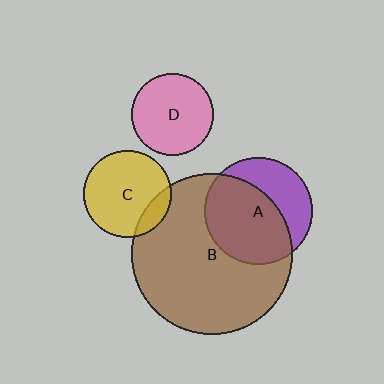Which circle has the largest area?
Circle B (brown).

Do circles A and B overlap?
Yes.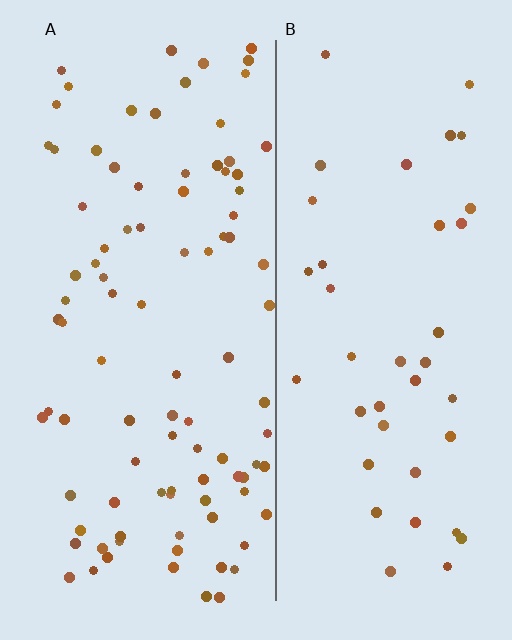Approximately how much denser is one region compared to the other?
Approximately 2.3× — region A over region B.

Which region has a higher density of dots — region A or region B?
A (the left).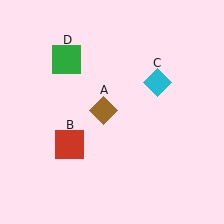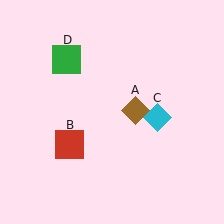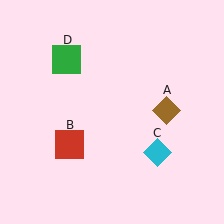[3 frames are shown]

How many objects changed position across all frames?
2 objects changed position: brown diamond (object A), cyan diamond (object C).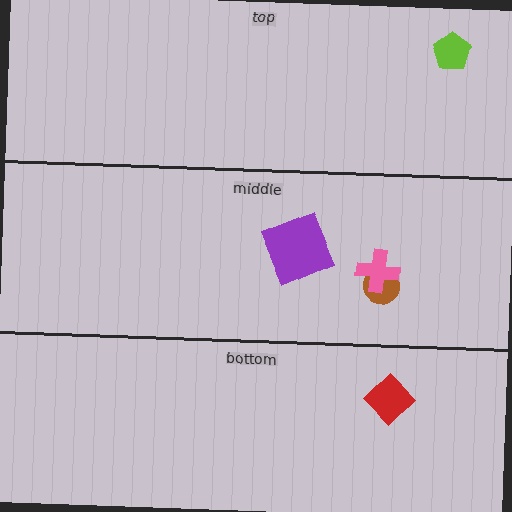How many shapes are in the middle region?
3.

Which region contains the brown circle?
The middle region.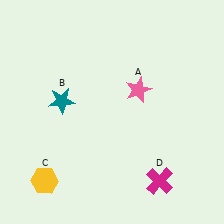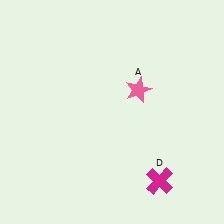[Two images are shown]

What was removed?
The yellow hexagon (C), the teal star (B) were removed in Image 2.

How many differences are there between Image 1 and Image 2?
There are 2 differences between the two images.